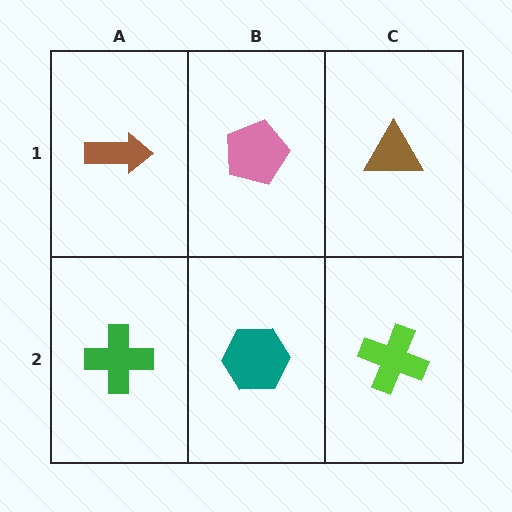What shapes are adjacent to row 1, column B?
A teal hexagon (row 2, column B), a brown arrow (row 1, column A), a brown triangle (row 1, column C).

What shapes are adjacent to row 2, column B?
A pink pentagon (row 1, column B), a green cross (row 2, column A), a lime cross (row 2, column C).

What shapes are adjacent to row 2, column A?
A brown arrow (row 1, column A), a teal hexagon (row 2, column B).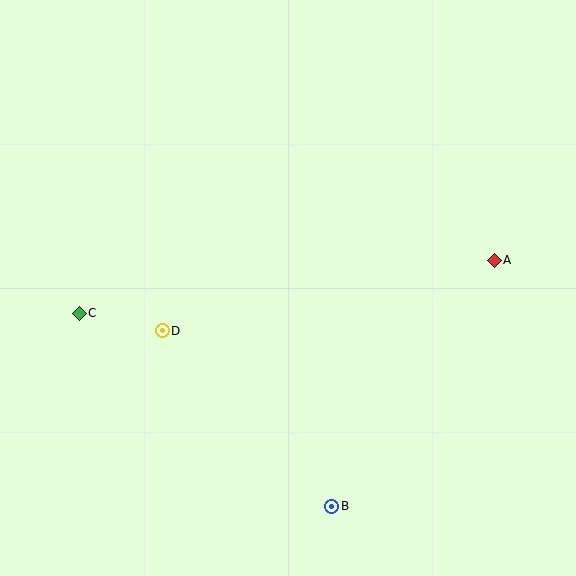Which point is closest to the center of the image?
Point D at (162, 331) is closest to the center.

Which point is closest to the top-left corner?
Point C is closest to the top-left corner.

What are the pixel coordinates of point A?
Point A is at (494, 260).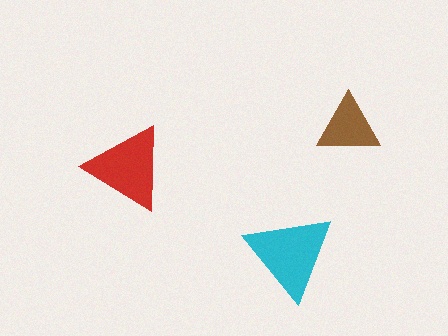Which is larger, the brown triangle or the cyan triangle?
The cyan one.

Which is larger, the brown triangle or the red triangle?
The red one.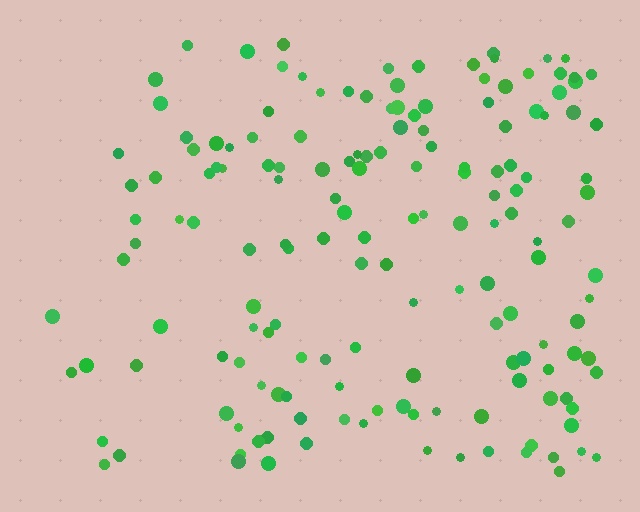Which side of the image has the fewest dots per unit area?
The left.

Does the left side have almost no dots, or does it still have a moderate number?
Still a moderate number, just noticeably fewer than the right.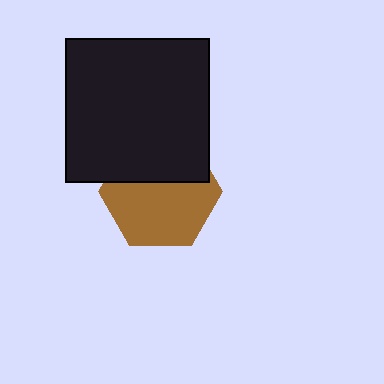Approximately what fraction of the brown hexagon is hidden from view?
Roughly 40% of the brown hexagon is hidden behind the black square.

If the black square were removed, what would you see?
You would see the complete brown hexagon.